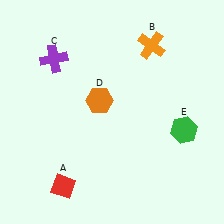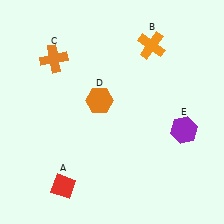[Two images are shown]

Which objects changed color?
C changed from purple to orange. E changed from green to purple.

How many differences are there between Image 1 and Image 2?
There are 2 differences between the two images.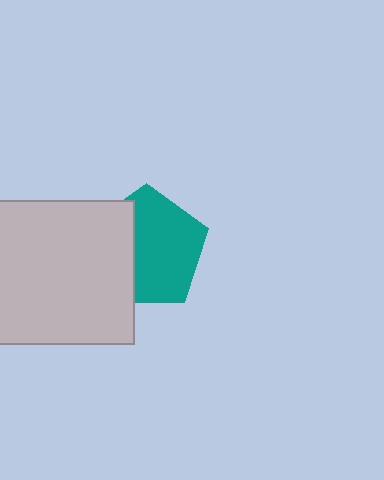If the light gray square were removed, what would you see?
You would see the complete teal pentagon.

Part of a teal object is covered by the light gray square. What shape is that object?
It is a pentagon.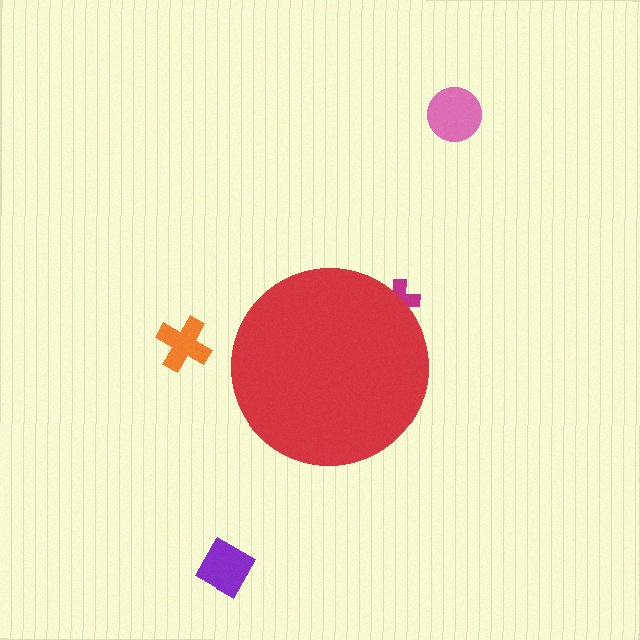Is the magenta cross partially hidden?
Yes, the magenta cross is partially hidden behind the red circle.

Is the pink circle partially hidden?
No, the pink circle is fully visible.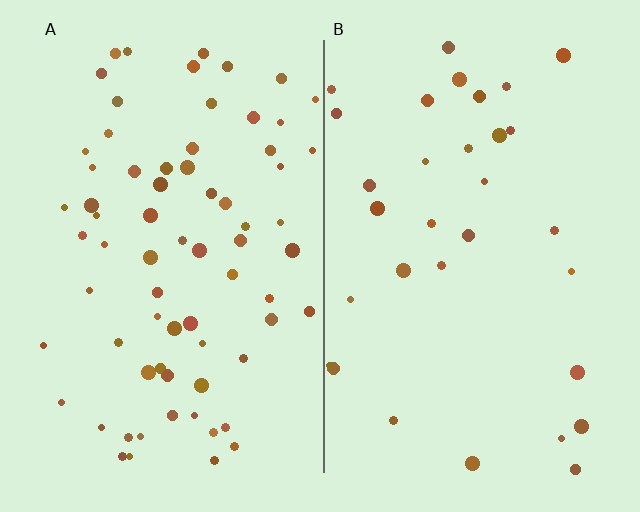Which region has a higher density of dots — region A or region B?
A (the left).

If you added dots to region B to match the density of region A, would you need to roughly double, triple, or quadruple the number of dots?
Approximately double.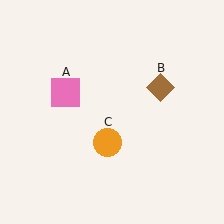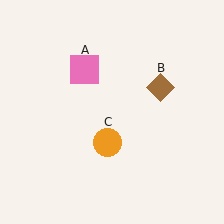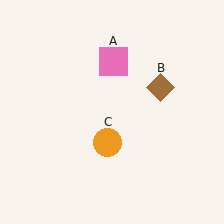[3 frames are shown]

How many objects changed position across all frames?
1 object changed position: pink square (object A).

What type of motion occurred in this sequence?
The pink square (object A) rotated clockwise around the center of the scene.